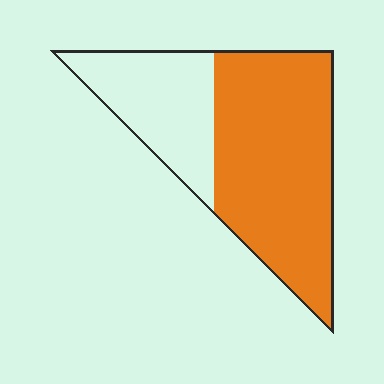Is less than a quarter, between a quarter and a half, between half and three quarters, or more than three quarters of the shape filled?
Between half and three quarters.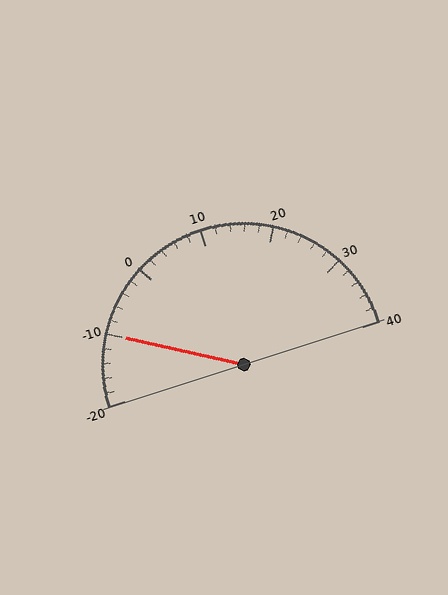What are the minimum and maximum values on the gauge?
The gauge ranges from -20 to 40.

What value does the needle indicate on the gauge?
The needle indicates approximately -10.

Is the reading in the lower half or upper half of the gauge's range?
The reading is in the lower half of the range (-20 to 40).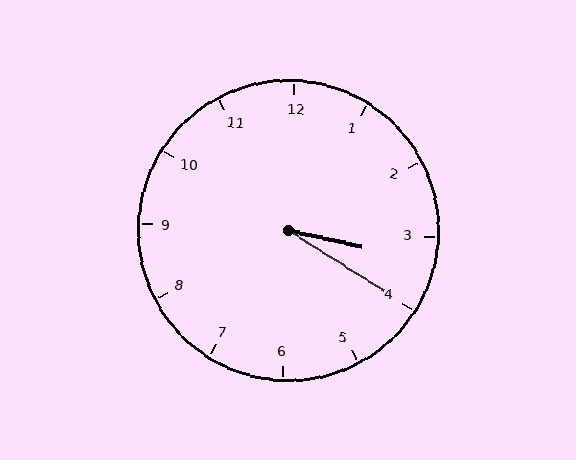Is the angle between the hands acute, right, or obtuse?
It is acute.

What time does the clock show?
3:20.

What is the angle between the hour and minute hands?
Approximately 20 degrees.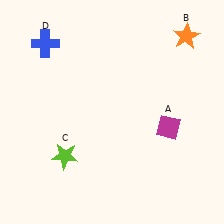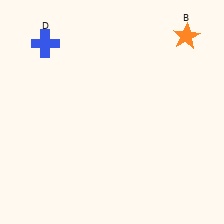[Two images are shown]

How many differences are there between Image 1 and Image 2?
There are 2 differences between the two images.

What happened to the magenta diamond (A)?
The magenta diamond (A) was removed in Image 2. It was in the bottom-right area of Image 1.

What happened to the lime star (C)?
The lime star (C) was removed in Image 2. It was in the bottom-left area of Image 1.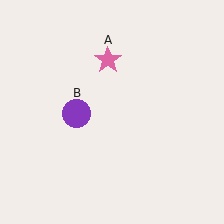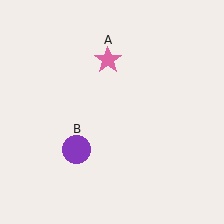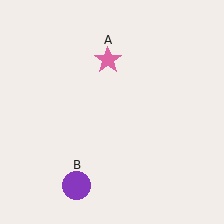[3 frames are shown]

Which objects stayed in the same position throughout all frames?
Pink star (object A) remained stationary.